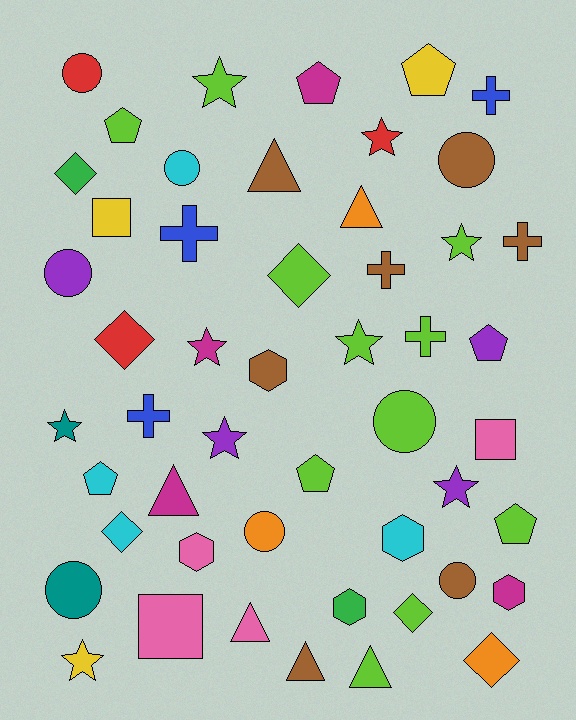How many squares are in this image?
There are 3 squares.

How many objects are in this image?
There are 50 objects.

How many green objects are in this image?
There are 2 green objects.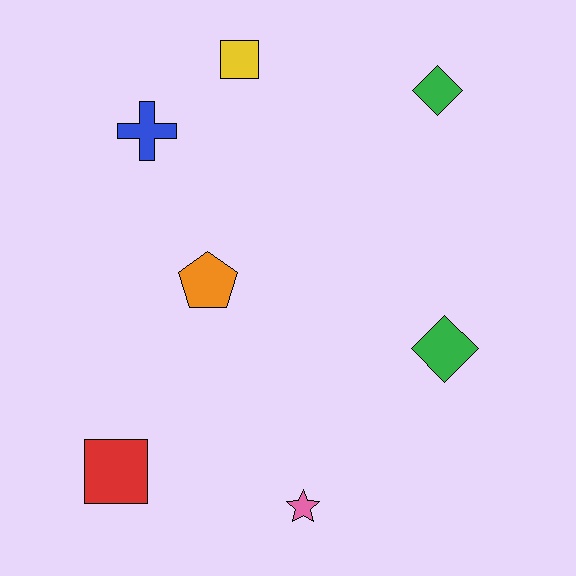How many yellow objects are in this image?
There is 1 yellow object.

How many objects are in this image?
There are 7 objects.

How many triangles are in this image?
There are no triangles.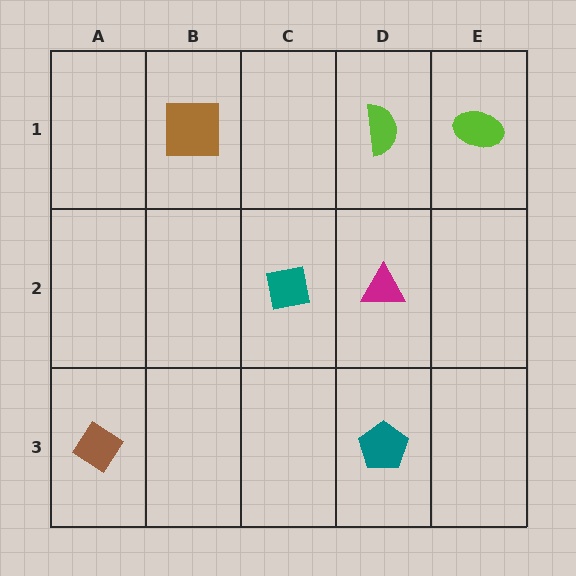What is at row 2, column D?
A magenta triangle.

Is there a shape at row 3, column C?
No, that cell is empty.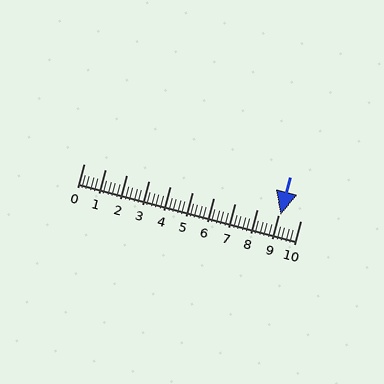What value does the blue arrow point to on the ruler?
The blue arrow points to approximately 9.1.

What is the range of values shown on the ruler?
The ruler shows values from 0 to 10.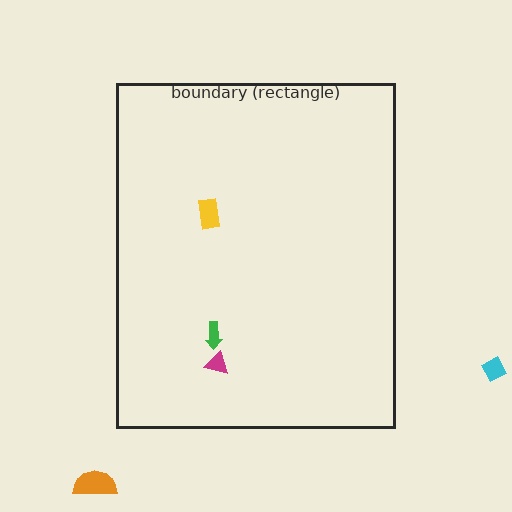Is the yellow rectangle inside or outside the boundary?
Inside.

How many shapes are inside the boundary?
3 inside, 2 outside.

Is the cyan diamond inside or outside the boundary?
Outside.